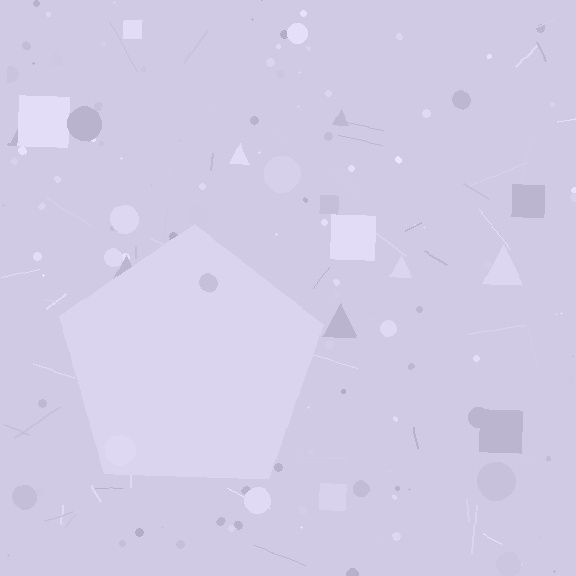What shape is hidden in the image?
A pentagon is hidden in the image.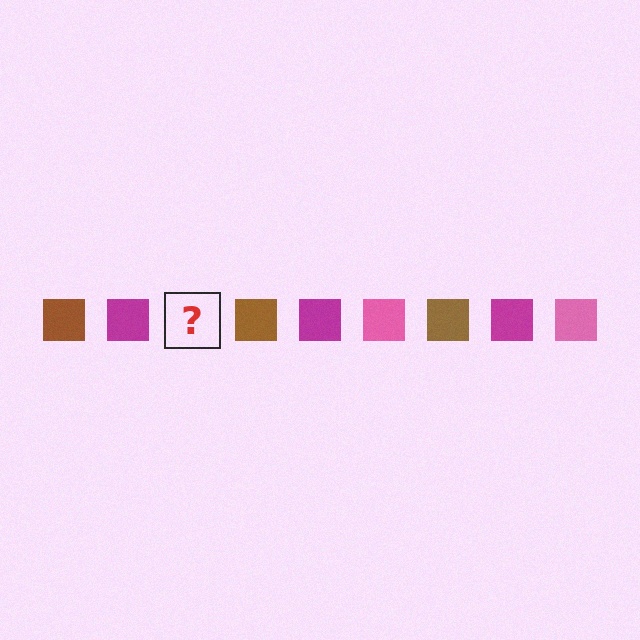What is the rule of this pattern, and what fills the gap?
The rule is that the pattern cycles through brown, magenta, pink squares. The gap should be filled with a pink square.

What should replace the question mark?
The question mark should be replaced with a pink square.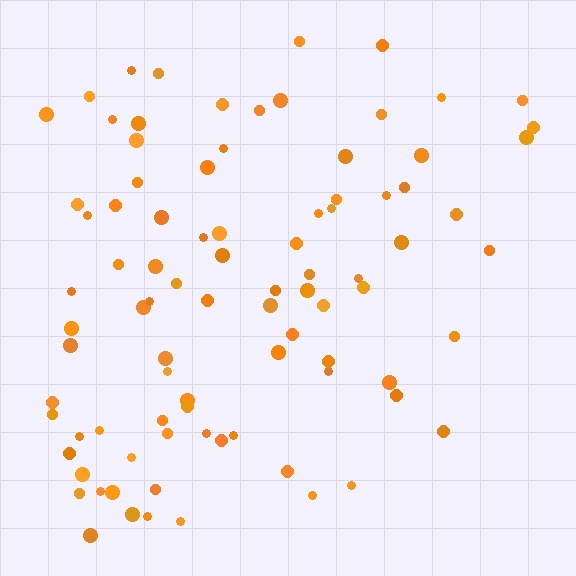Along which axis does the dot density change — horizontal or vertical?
Horizontal.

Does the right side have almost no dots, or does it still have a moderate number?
Still a moderate number, just noticeably fewer than the left.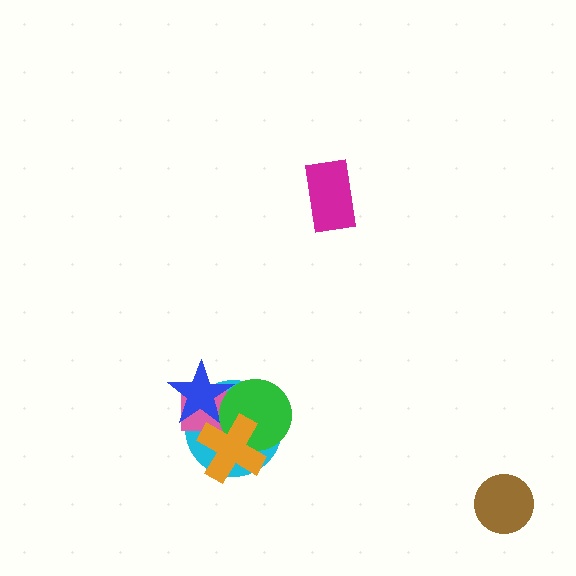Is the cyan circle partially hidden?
Yes, it is partially covered by another shape.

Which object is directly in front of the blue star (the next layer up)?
The green circle is directly in front of the blue star.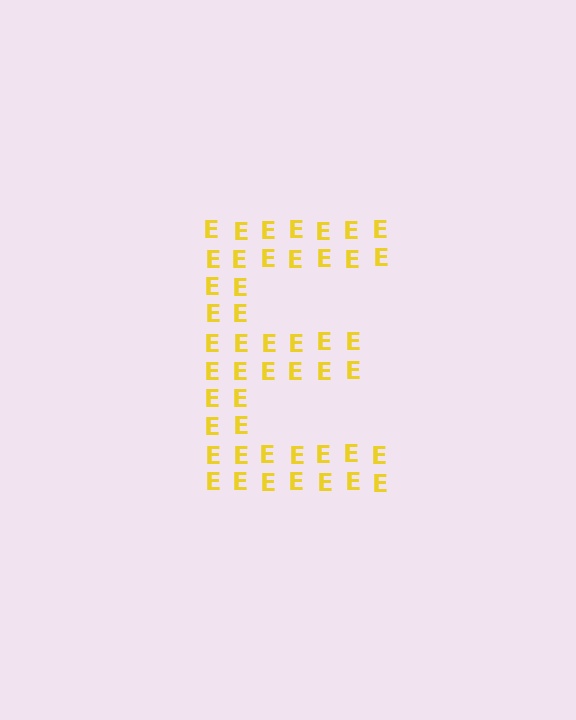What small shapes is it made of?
It is made of small letter E's.